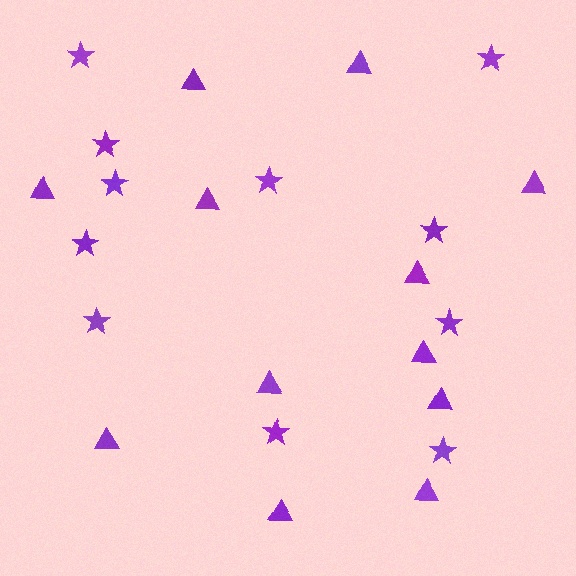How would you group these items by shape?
There are 2 groups: one group of triangles (12) and one group of stars (11).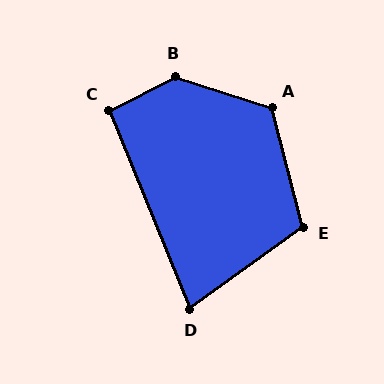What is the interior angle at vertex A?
Approximately 122 degrees (obtuse).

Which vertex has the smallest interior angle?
D, at approximately 77 degrees.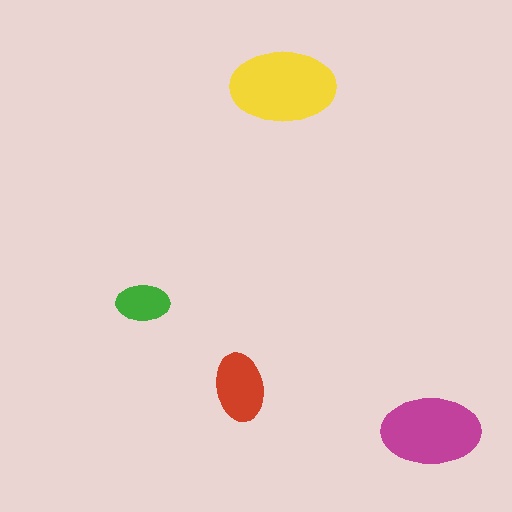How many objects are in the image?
There are 4 objects in the image.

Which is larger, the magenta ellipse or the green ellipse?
The magenta one.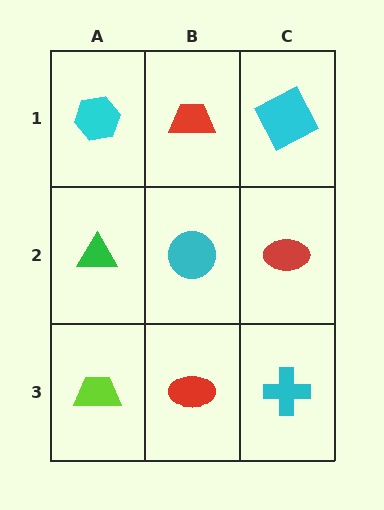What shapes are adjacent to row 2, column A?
A cyan hexagon (row 1, column A), a lime trapezoid (row 3, column A), a cyan circle (row 2, column B).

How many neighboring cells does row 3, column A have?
2.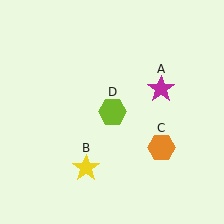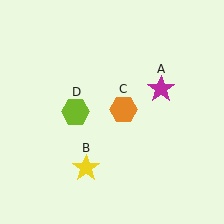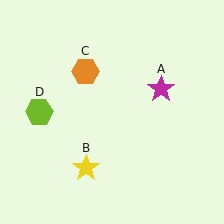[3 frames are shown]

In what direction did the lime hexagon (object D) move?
The lime hexagon (object D) moved left.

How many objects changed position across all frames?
2 objects changed position: orange hexagon (object C), lime hexagon (object D).